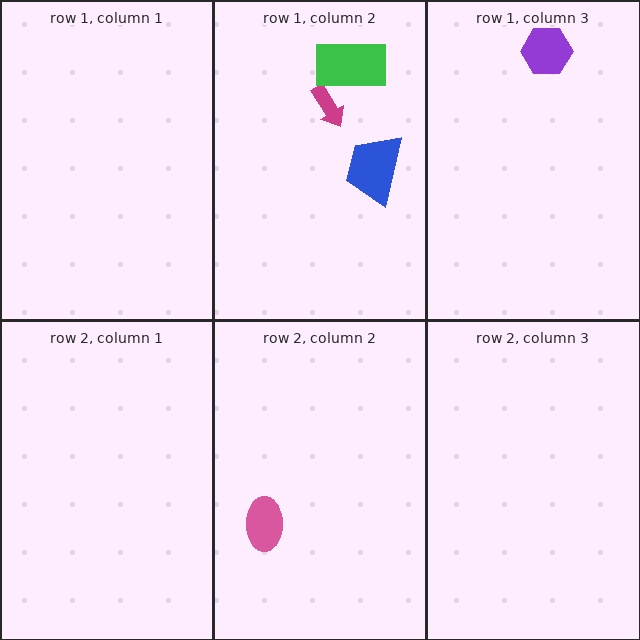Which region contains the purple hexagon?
The row 1, column 3 region.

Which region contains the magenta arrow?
The row 1, column 2 region.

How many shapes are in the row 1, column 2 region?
3.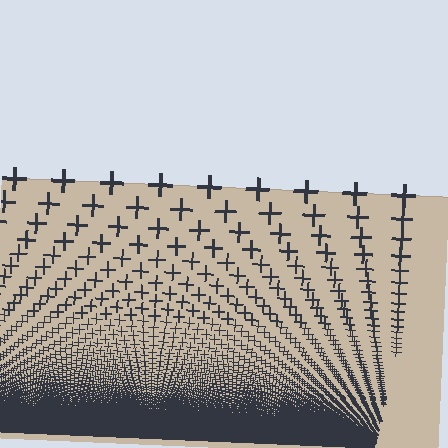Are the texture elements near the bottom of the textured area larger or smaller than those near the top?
Smaller. The gradient is inverted — elements near the bottom are smaller and denser.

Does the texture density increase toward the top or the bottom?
Density increases toward the bottom.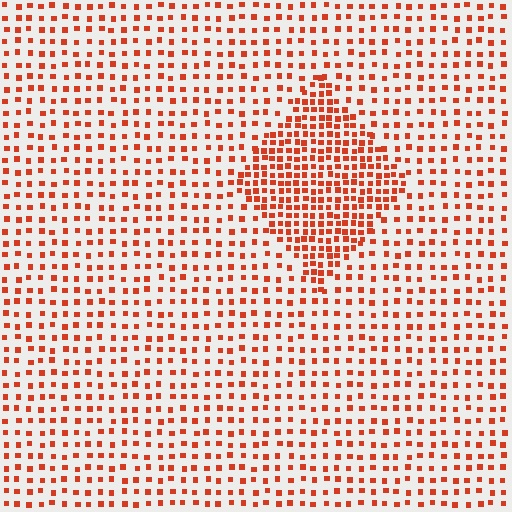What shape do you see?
I see a diamond.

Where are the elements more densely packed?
The elements are more densely packed inside the diamond boundary.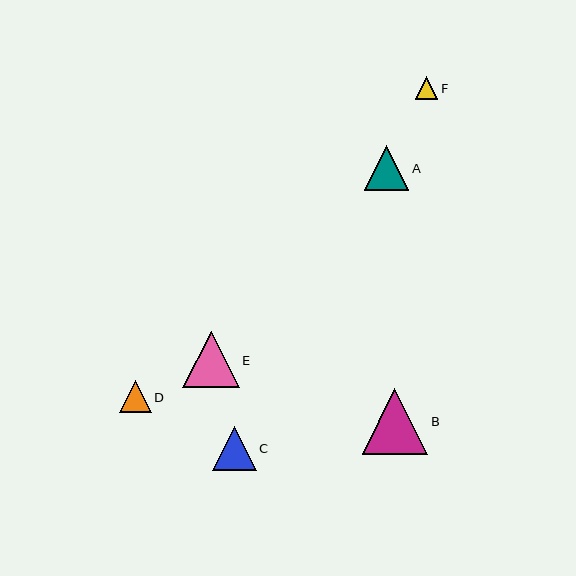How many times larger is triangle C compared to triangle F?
Triangle C is approximately 1.9 times the size of triangle F.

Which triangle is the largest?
Triangle B is the largest with a size of approximately 65 pixels.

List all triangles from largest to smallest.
From largest to smallest: B, E, A, C, D, F.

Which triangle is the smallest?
Triangle F is the smallest with a size of approximately 23 pixels.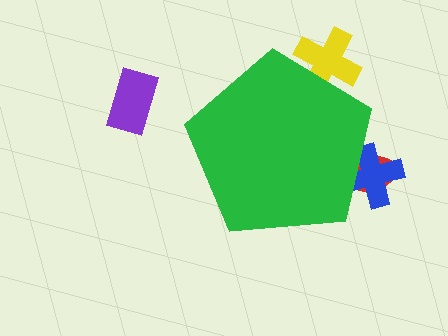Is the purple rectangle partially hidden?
No, the purple rectangle is fully visible.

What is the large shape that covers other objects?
A green pentagon.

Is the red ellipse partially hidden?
Yes, the red ellipse is partially hidden behind the green pentagon.